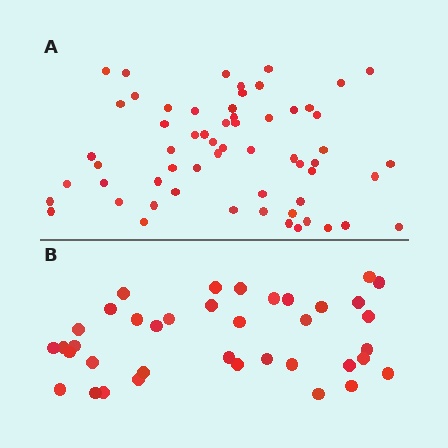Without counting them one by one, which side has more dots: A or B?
Region A (the top region) has more dots.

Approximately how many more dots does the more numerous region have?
Region A has approximately 20 more dots than region B.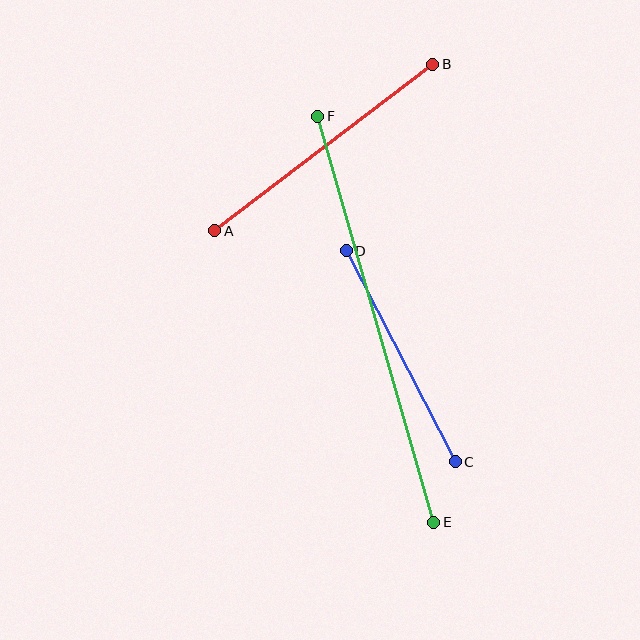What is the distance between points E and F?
The distance is approximately 422 pixels.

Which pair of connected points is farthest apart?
Points E and F are farthest apart.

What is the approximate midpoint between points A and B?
The midpoint is at approximately (324, 148) pixels.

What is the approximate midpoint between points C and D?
The midpoint is at approximately (401, 356) pixels.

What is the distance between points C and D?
The distance is approximately 238 pixels.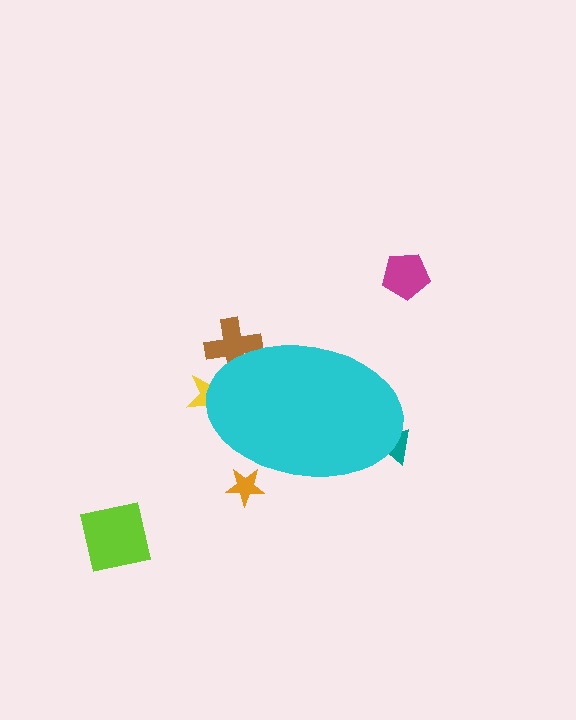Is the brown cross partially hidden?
Yes, the brown cross is partially hidden behind the cyan ellipse.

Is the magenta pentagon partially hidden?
No, the magenta pentagon is fully visible.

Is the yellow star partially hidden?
Yes, the yellow star is partially hidden behind the cyan ellipse.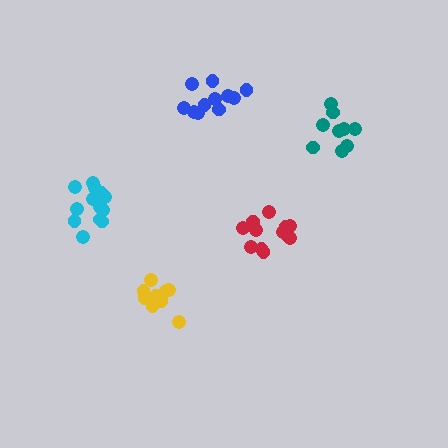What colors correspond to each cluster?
The clusters are colored: teal, blue, yellow, cyan, red.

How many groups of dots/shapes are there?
There are 5 groups.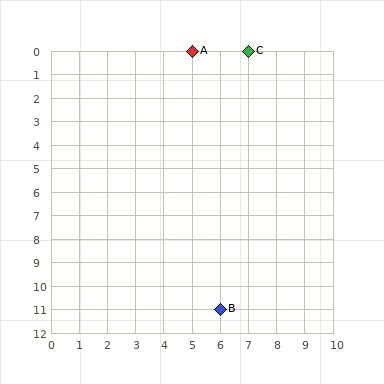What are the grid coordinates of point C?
Point C is at grid coordinates (7, 0).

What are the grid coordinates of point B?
Point B is at grid coordinates (6, 11).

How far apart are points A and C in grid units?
Points A and C are 2 columns apart.